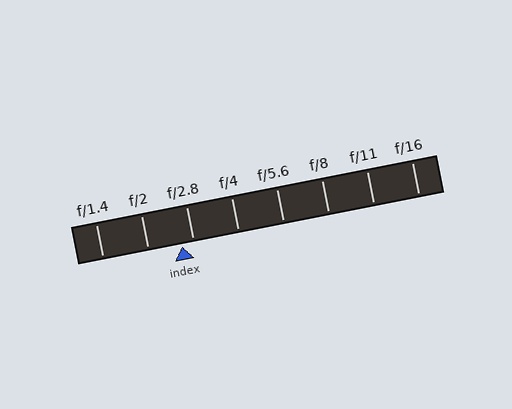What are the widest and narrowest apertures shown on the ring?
The widest aperture shown is f/1.4 and the narrowest is f/16.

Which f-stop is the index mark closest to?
The index mark is closest to f/2.8.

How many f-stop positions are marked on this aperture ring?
There are 8 f-stop positions marked.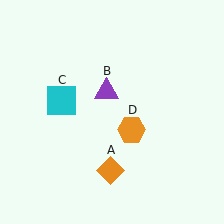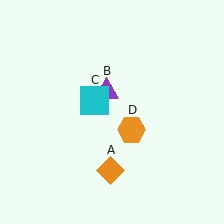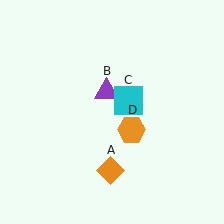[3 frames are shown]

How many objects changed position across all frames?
1 object changed position: cyan square (object C).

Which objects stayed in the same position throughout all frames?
Orange diamond (object A) and purple triangle (object B) and orange hexagon (object D) remained stationary.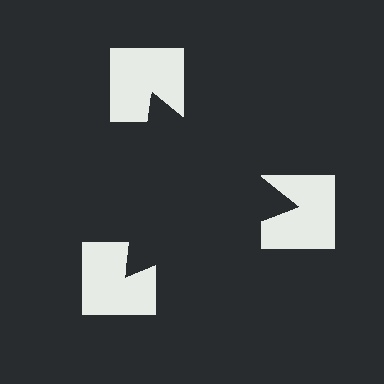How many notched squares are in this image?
There are 3 — one at each vertex of the illusory triangle.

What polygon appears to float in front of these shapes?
An illusory triangle — its edges are inferred from the aligned wedge cuts in the notched squares, not physically drawn.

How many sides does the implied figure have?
3 sides.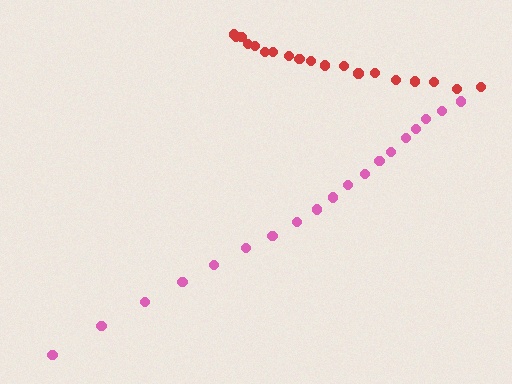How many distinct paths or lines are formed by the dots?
There are 2 distinct paths.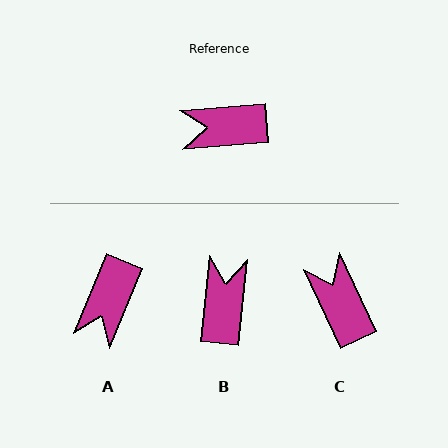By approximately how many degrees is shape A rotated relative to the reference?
Approximately 63 degrees counter-clockwise.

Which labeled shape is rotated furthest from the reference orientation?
B, about 101 degrees away.